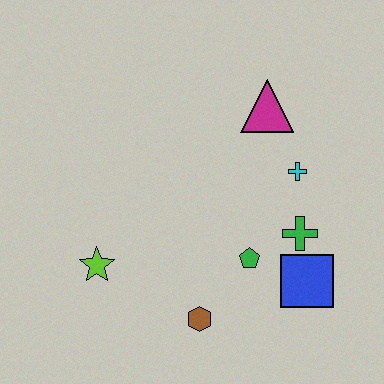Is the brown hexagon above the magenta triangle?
No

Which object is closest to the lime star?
The brown hexagon is closest to the lime star.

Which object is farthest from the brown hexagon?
The magenta triangle is farthest from the brown hexagon.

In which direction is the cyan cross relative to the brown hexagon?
The cyan cross is above the brown hexagon.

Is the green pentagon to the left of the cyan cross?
Yes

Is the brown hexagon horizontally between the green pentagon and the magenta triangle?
No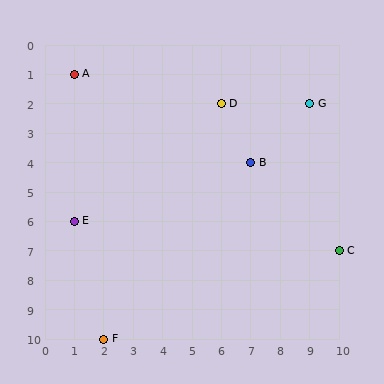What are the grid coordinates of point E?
Point E is at grid coordinates (1, 6).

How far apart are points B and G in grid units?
Points B and G are 2 columns and 2 rows apart (about 2.8 grid units diagonally).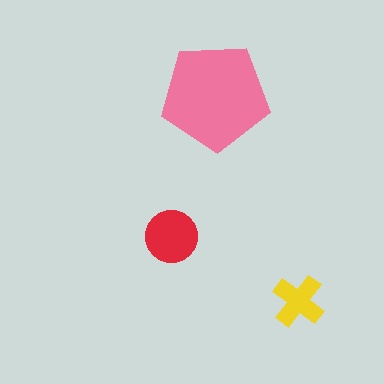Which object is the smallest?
The yellow cross.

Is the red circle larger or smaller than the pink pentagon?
Smaller.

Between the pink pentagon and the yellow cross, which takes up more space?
The pink pentagon.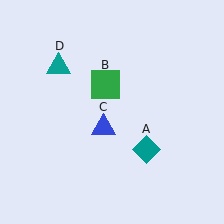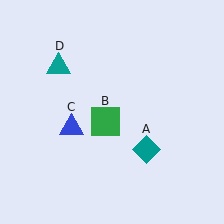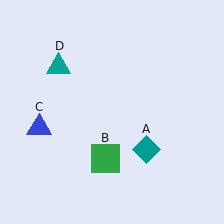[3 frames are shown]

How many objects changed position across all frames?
2 objects changed position: green square (object B), blue triangle (object C).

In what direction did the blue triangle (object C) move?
The blue triangle (object C) moved left.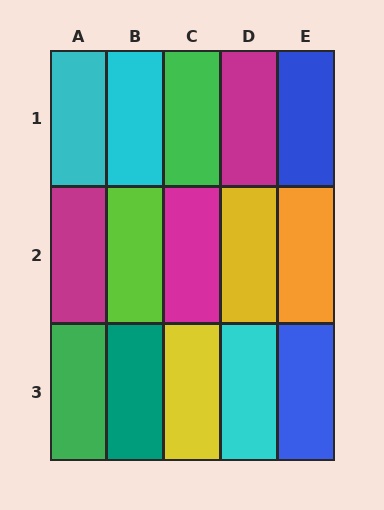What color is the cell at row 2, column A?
Magenta.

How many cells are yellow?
2 cells are yellow.